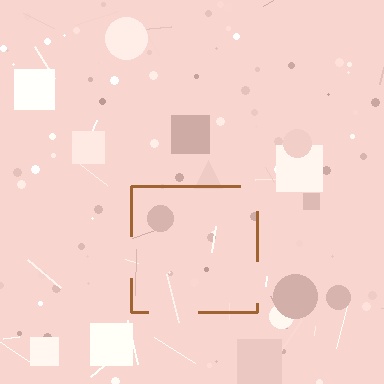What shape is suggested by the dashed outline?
The dashed outline suggests a square.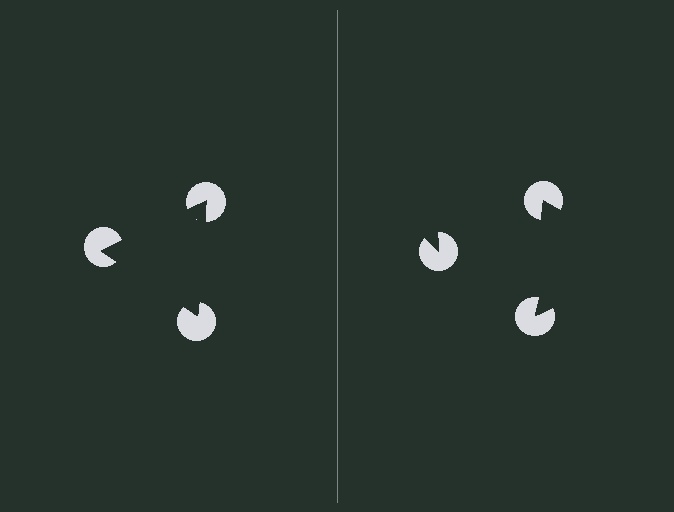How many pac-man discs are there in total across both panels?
6 — 3 on each side.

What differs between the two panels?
The pac-man discs are positioned identically on both sides; only the wedge orientations differ. On the left they align to a triangle; on the right they are misaligned.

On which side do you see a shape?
An illusory triangle appears on the left side. On the right side the wedge cuts are rotated, so no coherent shape forms.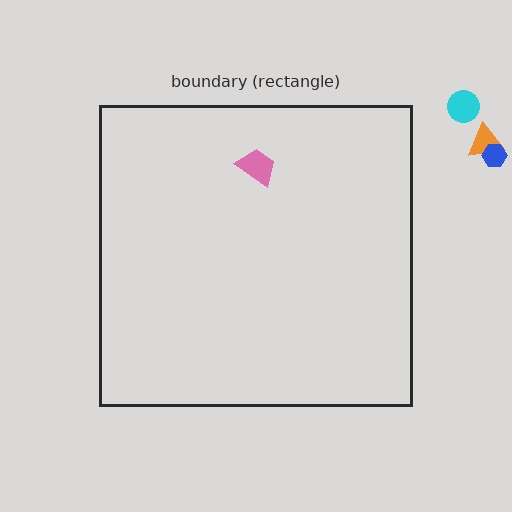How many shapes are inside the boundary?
1 inside, 3 outside.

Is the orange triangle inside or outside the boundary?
Outside.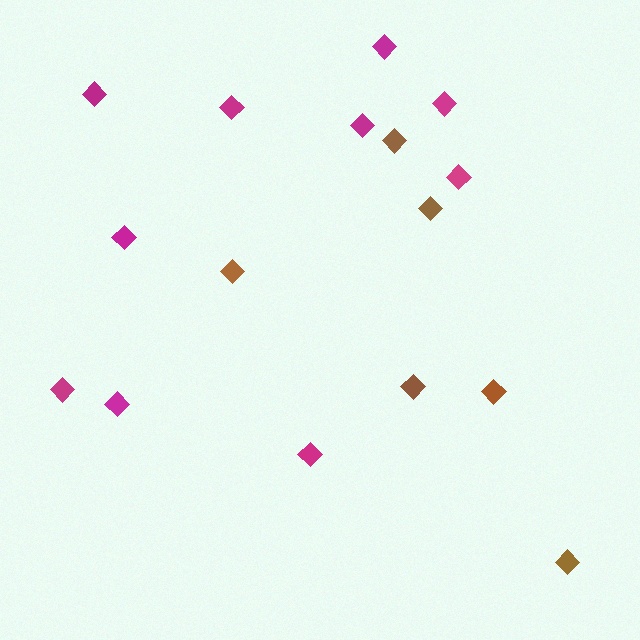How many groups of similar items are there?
There are 2 groups: one group of brown diamonds (6) and one group of magenta diamonds (10).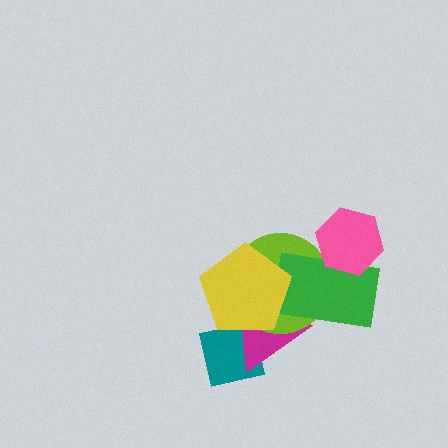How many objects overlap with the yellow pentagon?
4 objects overlap with the yellow pentagon.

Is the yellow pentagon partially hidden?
No, no other shape covers it.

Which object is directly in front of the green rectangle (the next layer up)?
The yellow pentagon is directly in front of the green rectangle.